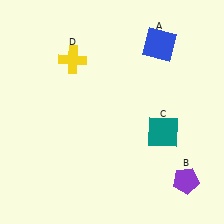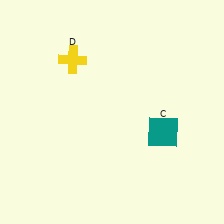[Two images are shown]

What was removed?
The purple pentagon (B), the blue square (A) were removed in Image 2.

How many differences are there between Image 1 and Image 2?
There are 2 differences between the two images.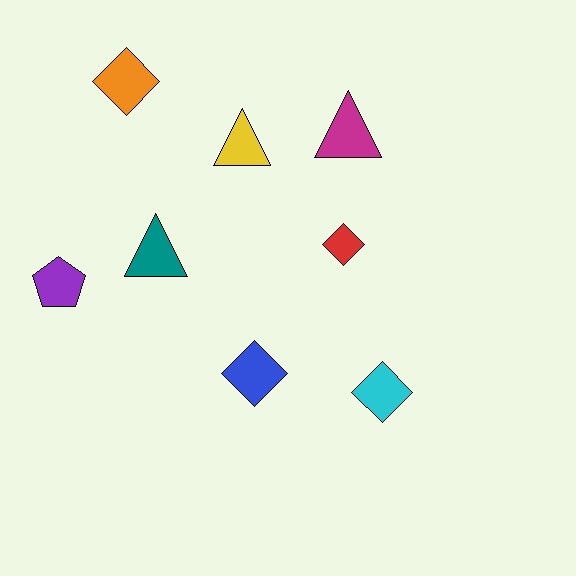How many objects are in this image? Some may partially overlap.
There are 8 objects.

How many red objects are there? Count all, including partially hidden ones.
There is 1 red object.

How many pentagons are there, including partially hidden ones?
There is 1 pentagon.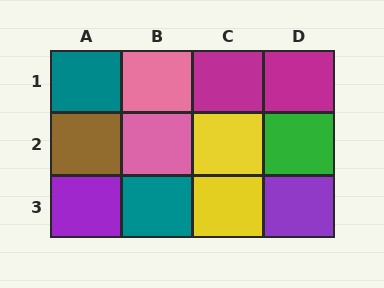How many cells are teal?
2 cells are teal.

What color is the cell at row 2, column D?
Green.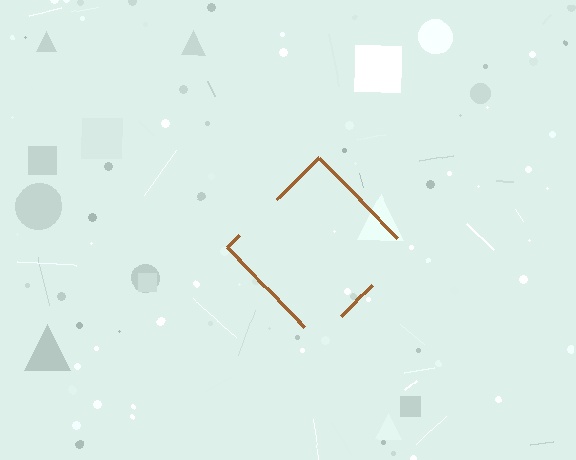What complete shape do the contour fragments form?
The contour fragments form a diamond.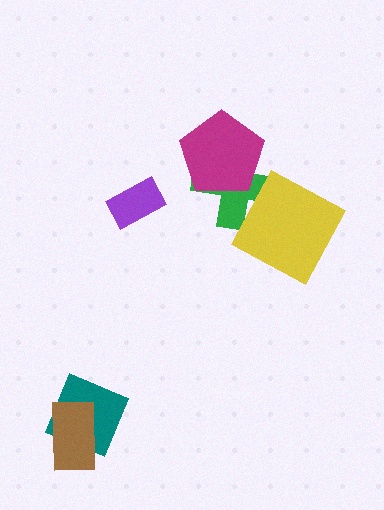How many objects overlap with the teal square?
1 object overlaps with the teal square.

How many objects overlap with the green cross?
2 objects overlap with the green cross.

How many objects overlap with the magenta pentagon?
1 object overlaps with the magenta pentagon.